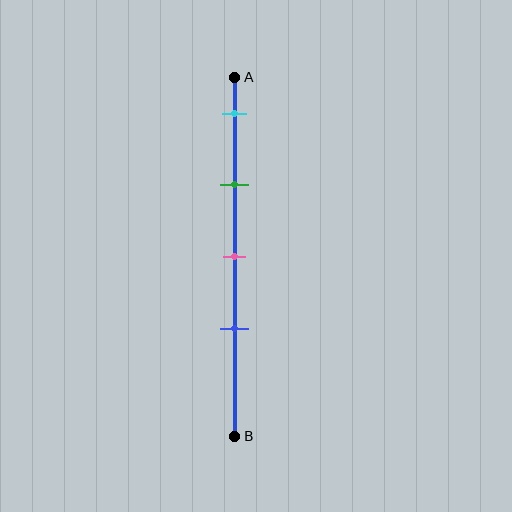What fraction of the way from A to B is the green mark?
The green mark is approximately 30% (0.3) of the way from A to B.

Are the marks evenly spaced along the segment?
Yes, the marks are approximately evenly spaced.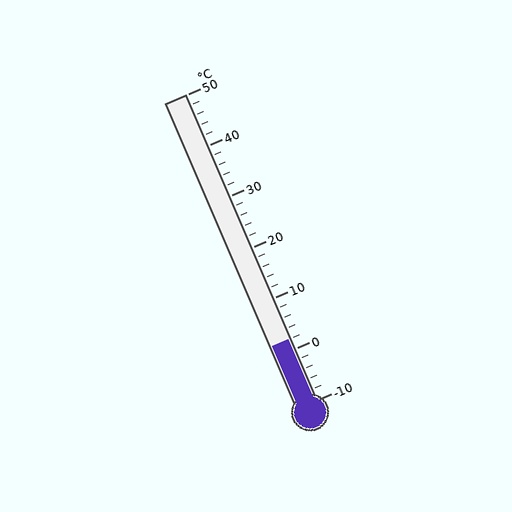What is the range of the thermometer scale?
The thermometer scale ranges from -10°C to 50°C.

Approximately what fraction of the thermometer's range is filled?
The thermometer is filled to approximately 20% of its range.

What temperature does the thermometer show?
The thermometer shows approximately 2°C.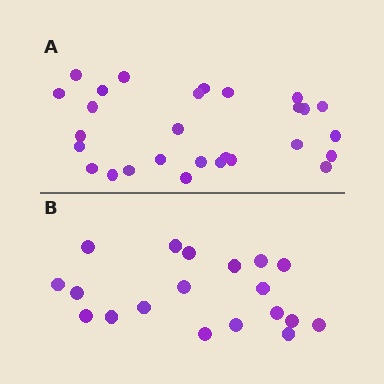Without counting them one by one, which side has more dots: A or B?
Region A (the top region) has more dots.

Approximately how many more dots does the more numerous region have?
Region A has roughly 8 or so more dots than region B.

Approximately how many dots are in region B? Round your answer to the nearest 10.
About 20 dots. (The exact count is 19, which rounds to 20.)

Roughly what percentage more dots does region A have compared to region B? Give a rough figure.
About 45% more.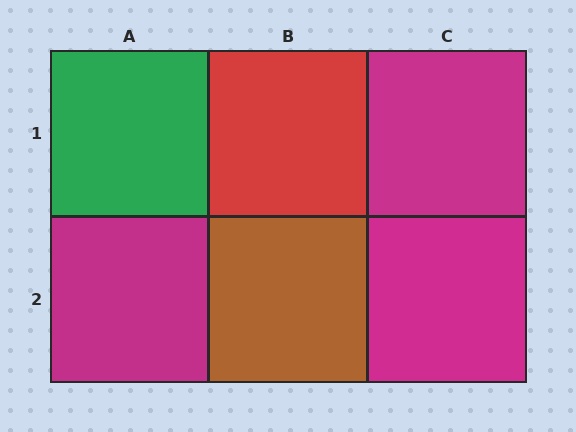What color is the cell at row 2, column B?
Brown.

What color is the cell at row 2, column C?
Magenta.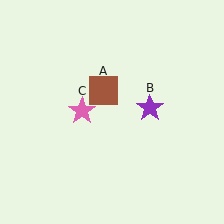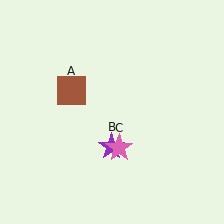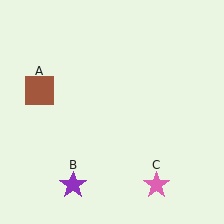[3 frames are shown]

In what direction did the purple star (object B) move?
The purple star (object B) moved down and to the left.